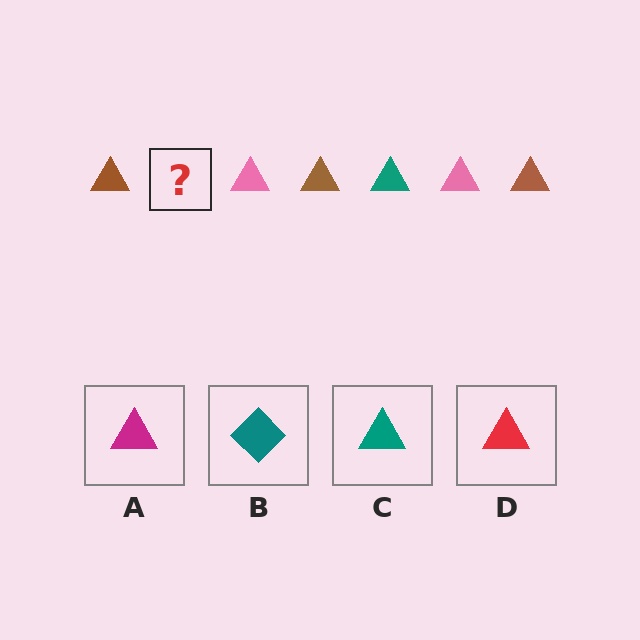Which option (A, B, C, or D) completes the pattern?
C.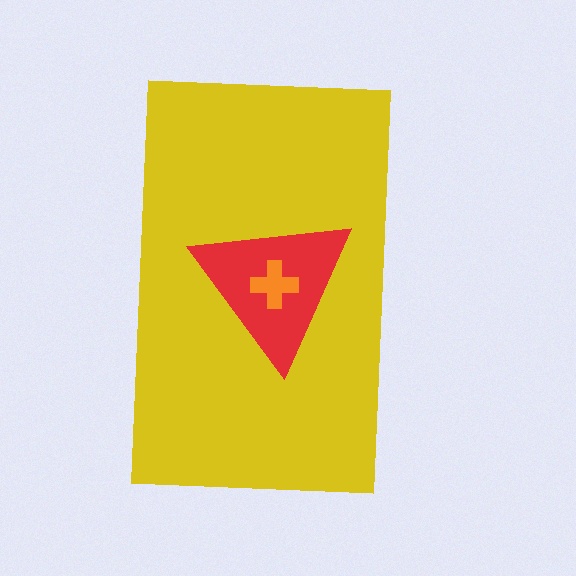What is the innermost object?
The orange cross.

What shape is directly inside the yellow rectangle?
The red triangle.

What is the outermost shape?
The yellow rectangle.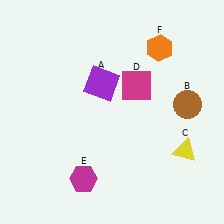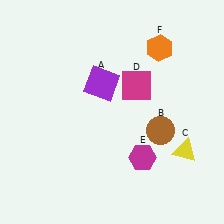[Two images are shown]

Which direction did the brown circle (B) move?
The brown circle (B) moved down.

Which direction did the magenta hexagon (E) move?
The magenta hexagon (E) moved right.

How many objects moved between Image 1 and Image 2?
2 objects moved between the two images.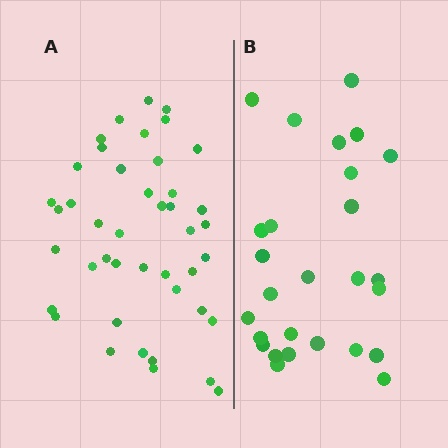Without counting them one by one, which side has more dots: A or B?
Region A (the left region) has more dots.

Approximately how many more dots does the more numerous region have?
Region A has approximately 15 more dots than region B.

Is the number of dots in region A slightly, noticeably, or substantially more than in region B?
Region A has substantially more. The ratio is roughly 1.6 to 1.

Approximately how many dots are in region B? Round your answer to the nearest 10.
About 30 dots. (The exact count is 27, which rounds to 30.)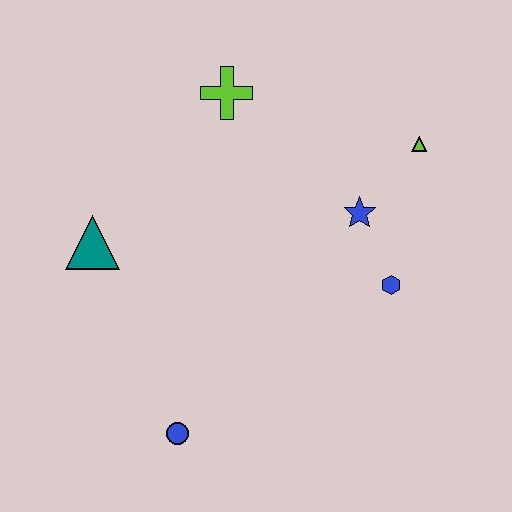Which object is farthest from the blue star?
The blue circle is farthest from the blue star.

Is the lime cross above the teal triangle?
Yes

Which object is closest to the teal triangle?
The lime cross is closest to the teal triangle.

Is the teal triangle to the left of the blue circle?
Yes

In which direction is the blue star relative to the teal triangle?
The blue star is to the right of the teal triangle.